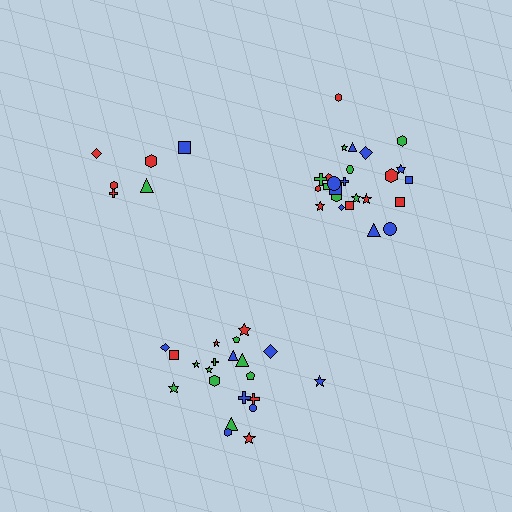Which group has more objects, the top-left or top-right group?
The top-right group.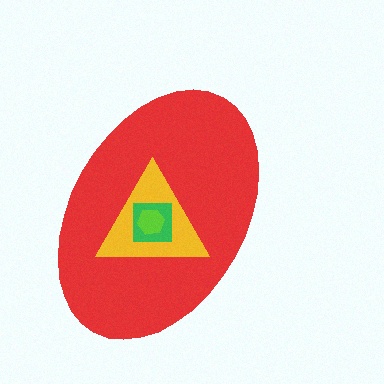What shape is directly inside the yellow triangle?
The green square.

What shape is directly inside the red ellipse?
The yellow triangle.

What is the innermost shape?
The lime hexagon.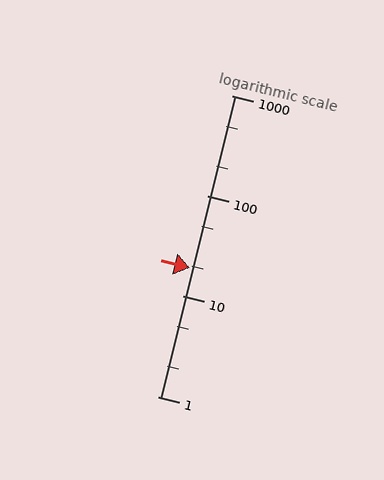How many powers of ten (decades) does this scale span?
The scale spans 3 decades, from 1 to 1000.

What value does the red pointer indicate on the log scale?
The pointer indicates approximately 19.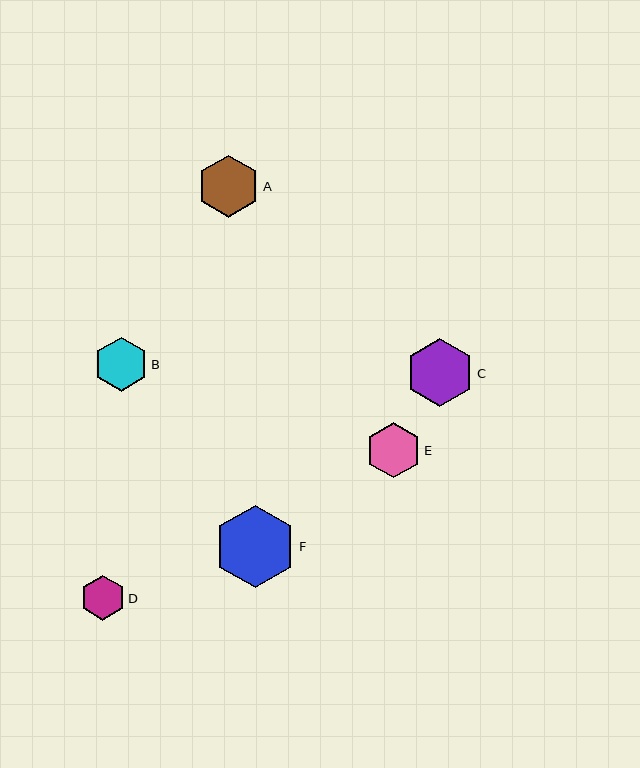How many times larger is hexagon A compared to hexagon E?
Hexagon A is approximately 1.1 times the size of hexagon E.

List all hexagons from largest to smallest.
From largest to smallest: F, C, A, E, B, D.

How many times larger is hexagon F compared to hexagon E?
Hexagon F is approximately 1.5 times the size of hexagon E.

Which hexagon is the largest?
Hexagon F is the largest with a size of approximately 82 pixels.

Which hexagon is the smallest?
Hexagon D is the smallest with a size of approximately 45 pixels.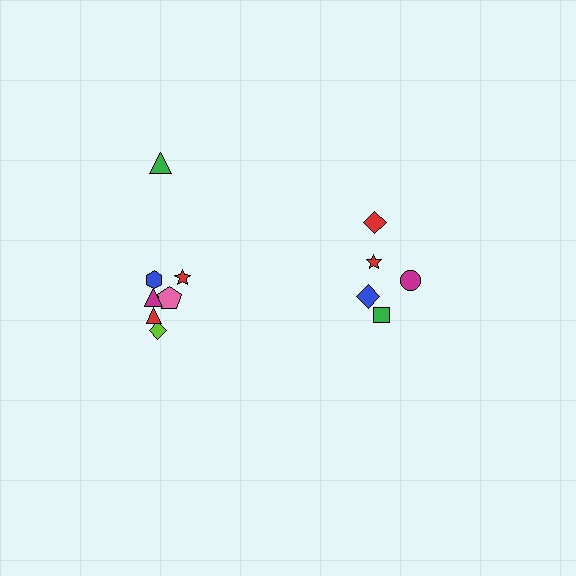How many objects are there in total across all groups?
There are 12 objects.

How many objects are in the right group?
There are 5 objects.